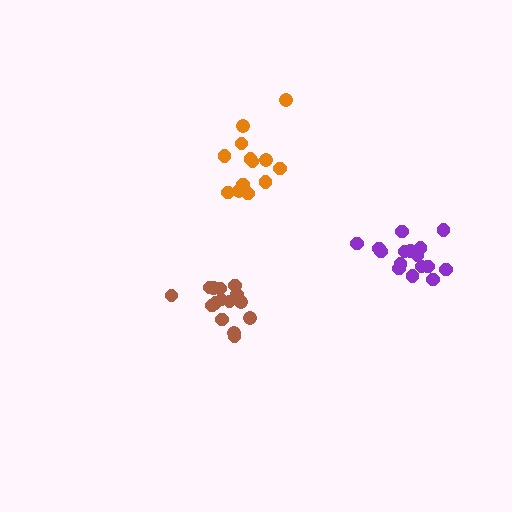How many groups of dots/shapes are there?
There are 3 groups.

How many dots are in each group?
Group 1: 17 dots, Group 2: 15 dots, Group 3: 13 dots (45 total).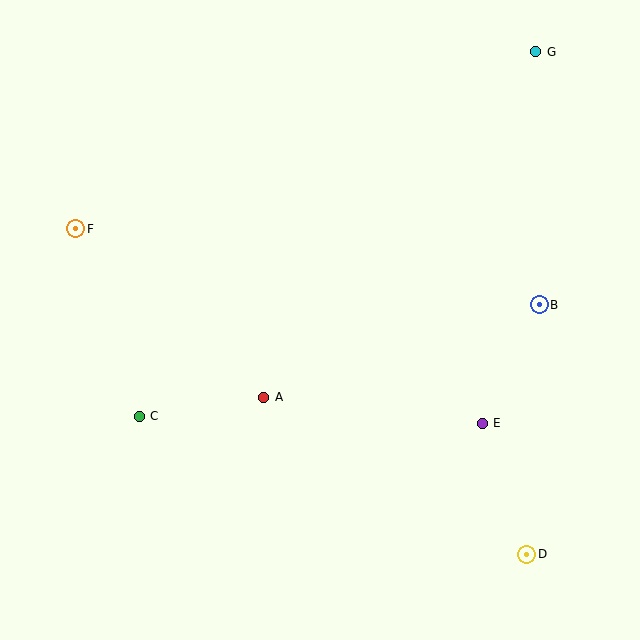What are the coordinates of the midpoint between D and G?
The midpoint between D and G is at (531, 303).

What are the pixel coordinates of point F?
Point F is at (76, 229).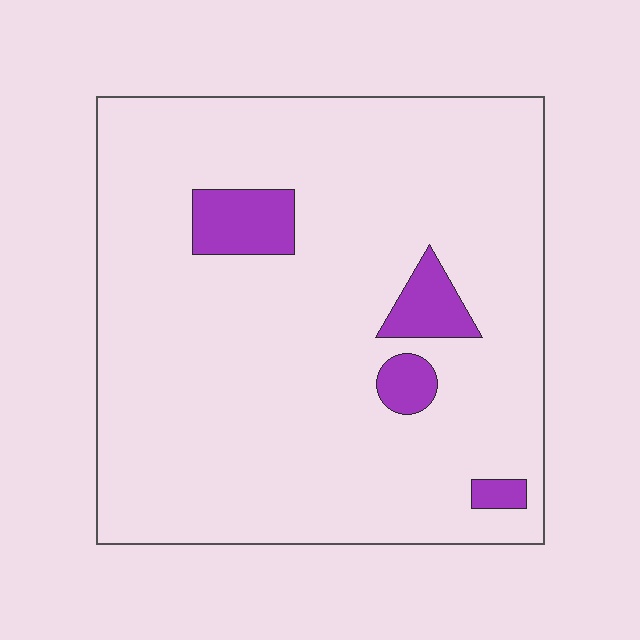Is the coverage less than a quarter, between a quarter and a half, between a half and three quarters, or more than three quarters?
Less than a quarter.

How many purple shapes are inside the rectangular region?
4.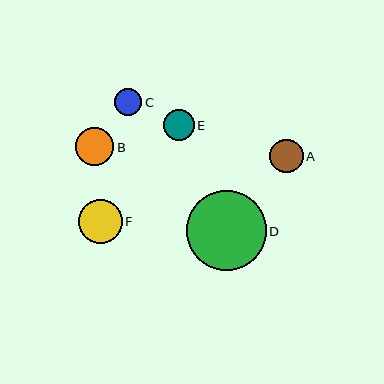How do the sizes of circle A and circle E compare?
Circle A and circle E are approximately the same size.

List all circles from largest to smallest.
From largest to smallest: D, F, B, A, E, C.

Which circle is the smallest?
Circle C is the smallest with a size of approximately 27 pixels.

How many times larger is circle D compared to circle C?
Circle D is approximately 3.0 times the size of circle C.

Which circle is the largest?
Circle D is the largest with a size of approximately 80 pixels.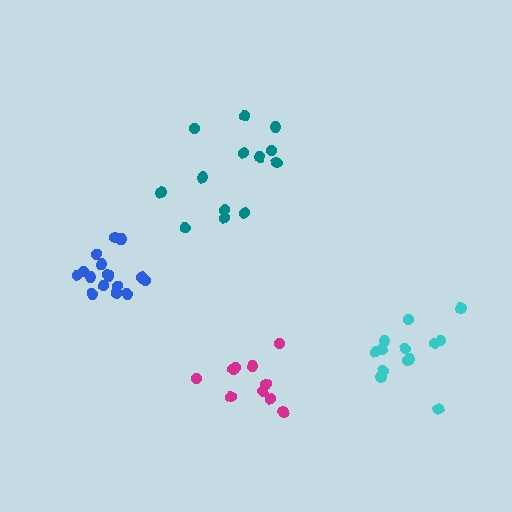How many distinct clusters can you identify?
There are 4 distinct clusters.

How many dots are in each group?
Group 1: 13 dots, Group 2: 13 dots, Group 3: 16 dots, Group 4: 10 dots (52 total).